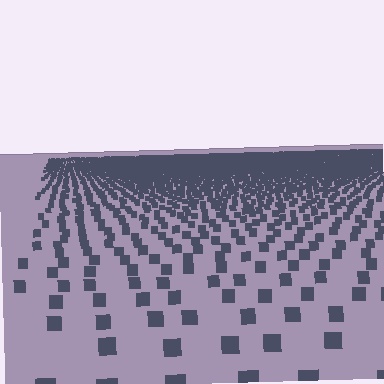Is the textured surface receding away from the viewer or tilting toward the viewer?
The surface is receding away from the viewer. Texture elements get smaller and denser toward the top.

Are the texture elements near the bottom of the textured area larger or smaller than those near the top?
Larger. Near the bottom, elements are closer to the viewer and appear at a bigger on-screen size.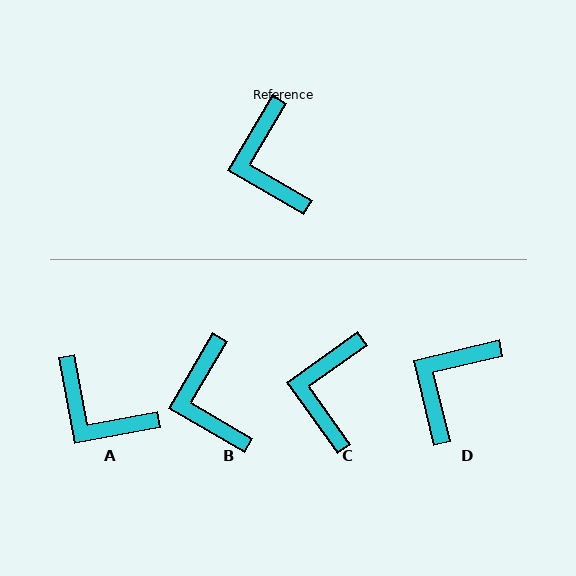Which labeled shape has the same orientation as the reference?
B.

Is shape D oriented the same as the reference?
No, it is off by about 46 degrees.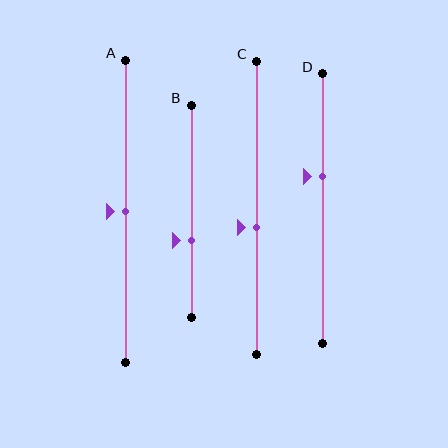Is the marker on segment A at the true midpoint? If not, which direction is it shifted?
Yes, the marker on segment A is at the true midpoint.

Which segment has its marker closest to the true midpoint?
Segment A has its marker closest to the true midpoint.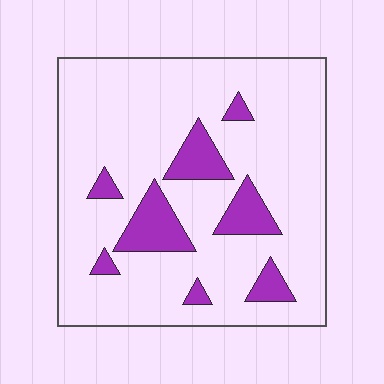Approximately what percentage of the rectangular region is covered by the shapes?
Approximately 15%.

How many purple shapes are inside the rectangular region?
8.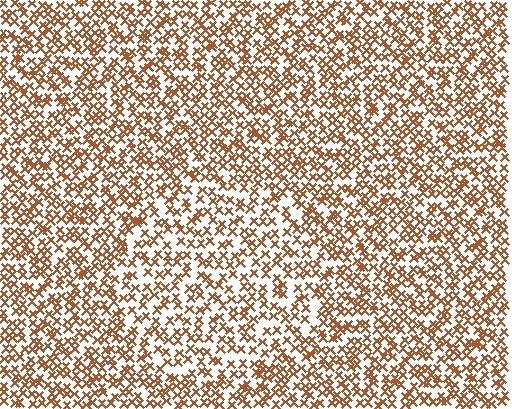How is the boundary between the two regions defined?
The boundary is defined by a change in element density (approximately 1.4x ratio). All elements are the same color, size, and shape.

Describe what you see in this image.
The image contains small brown elements arranged at two different densities. A circle-shaped region is visible where the elements are less densely packed than the surrounding area.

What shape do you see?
I see a circle.